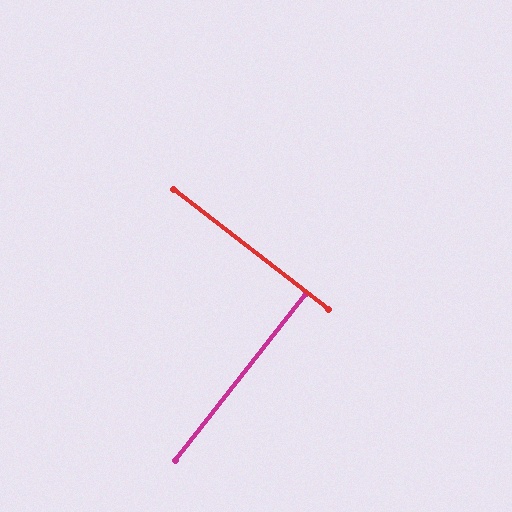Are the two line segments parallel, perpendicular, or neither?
Perpendicular — they meet at approximately 90°.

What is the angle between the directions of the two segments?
Approximately 90 degrees.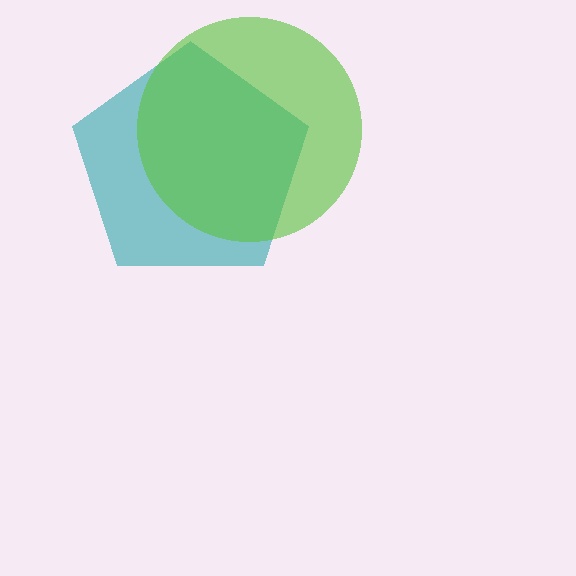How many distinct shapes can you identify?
There are 2 distinct shapes: a teal pentagon, a lime circle.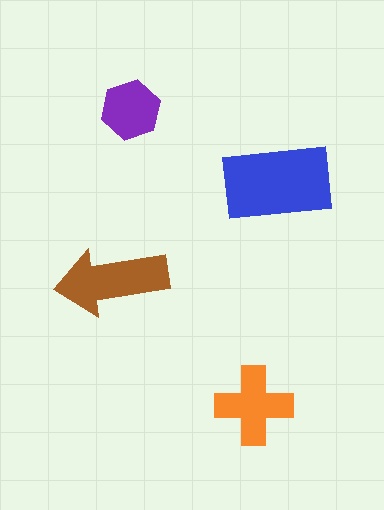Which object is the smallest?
The purple hexagon.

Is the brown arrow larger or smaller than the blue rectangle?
Smaller.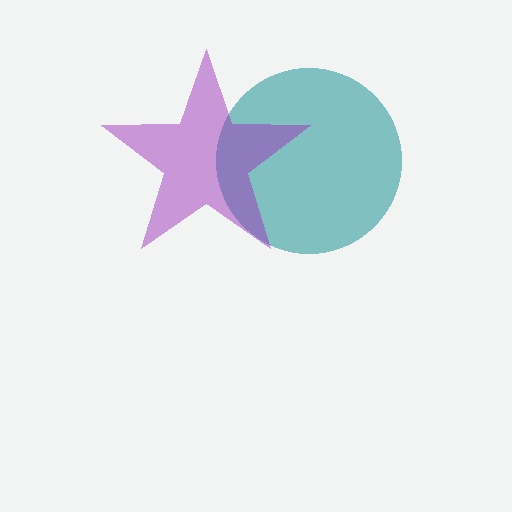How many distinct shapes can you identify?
There are 2 distinct shapes: a teal circle, a purple star.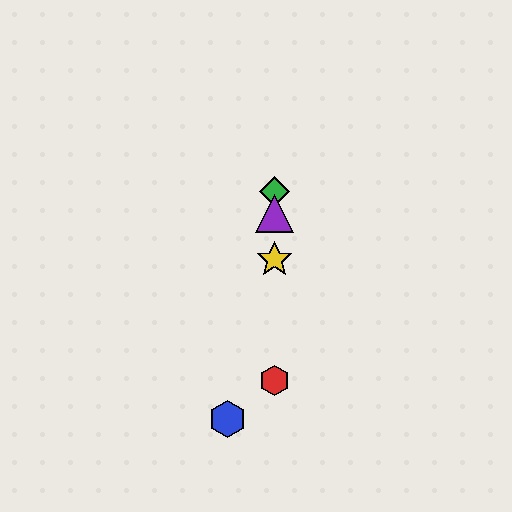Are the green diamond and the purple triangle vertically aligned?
Yes, both are at x≈275.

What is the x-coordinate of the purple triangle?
The purple triangle is at x≈275.